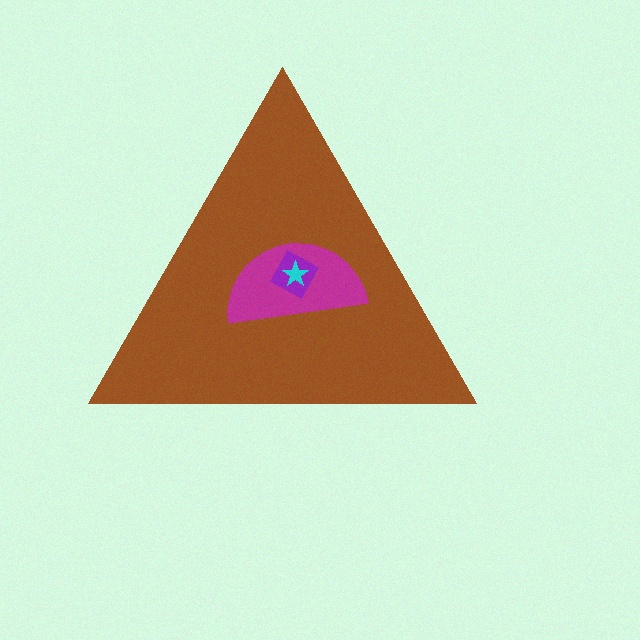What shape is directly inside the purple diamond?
The cyan star.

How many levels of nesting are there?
4.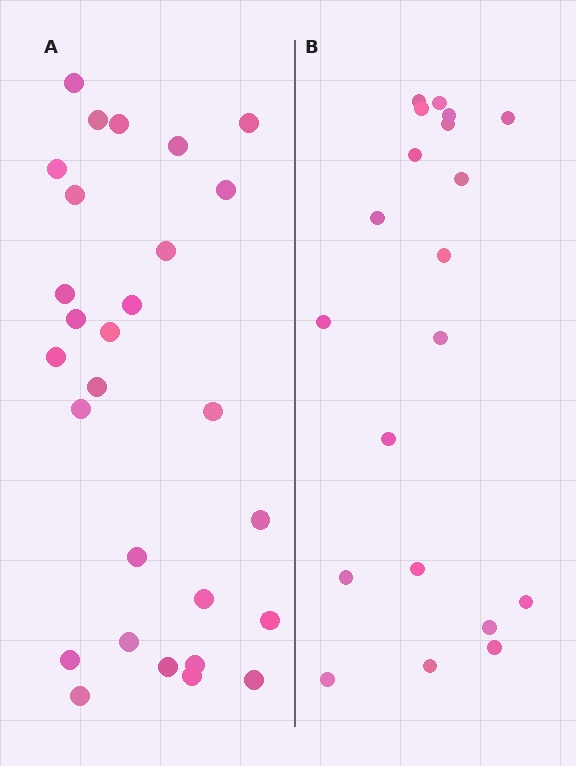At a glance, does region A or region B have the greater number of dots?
Region A (the left region) has more dots.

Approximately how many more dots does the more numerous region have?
Region A has roughly 8 or so more dots than region B.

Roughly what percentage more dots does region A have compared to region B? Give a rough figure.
About 40% more.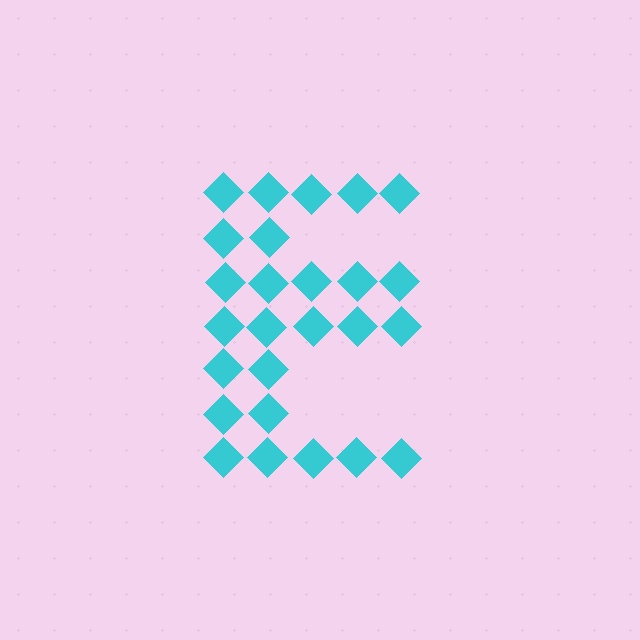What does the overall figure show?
The overall figure shows the letter E.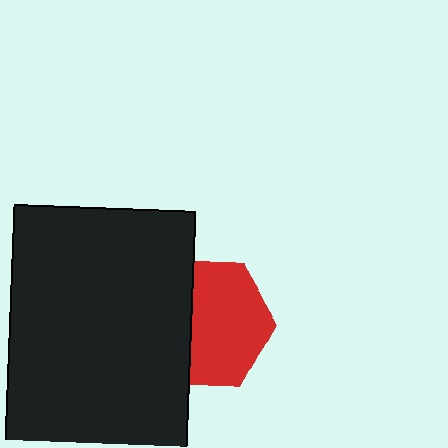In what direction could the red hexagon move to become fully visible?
The red hexagon could move right. That would shift it out from behind the black rectangle entirely.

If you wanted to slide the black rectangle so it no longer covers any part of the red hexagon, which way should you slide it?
Slide it left — that is the most direct way to separate the two shapes.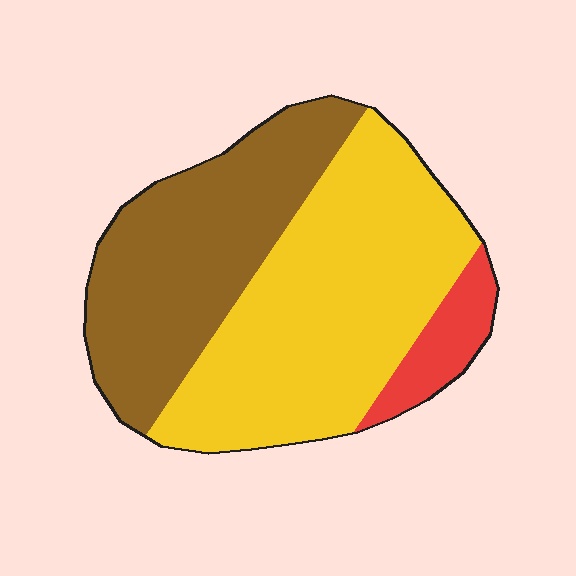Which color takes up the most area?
Yellow, at roughly 55%.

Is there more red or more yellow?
Yellow.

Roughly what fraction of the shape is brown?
Brown covers 39% of the shape.